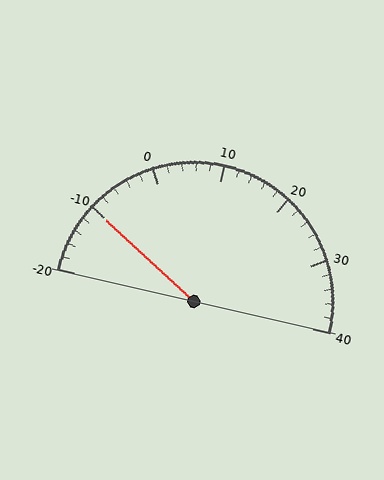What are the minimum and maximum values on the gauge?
The gauge ranges from -20 to 40.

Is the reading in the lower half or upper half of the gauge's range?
The reading is in the lower half of the range (-20 to 40).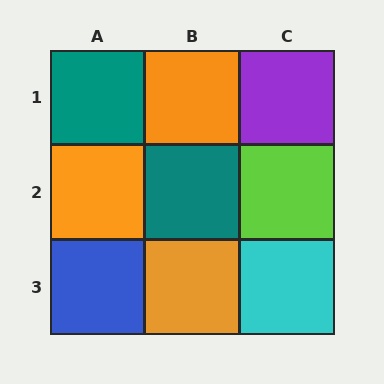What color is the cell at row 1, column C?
Purple.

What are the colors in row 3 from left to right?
Blue, orange, cyan.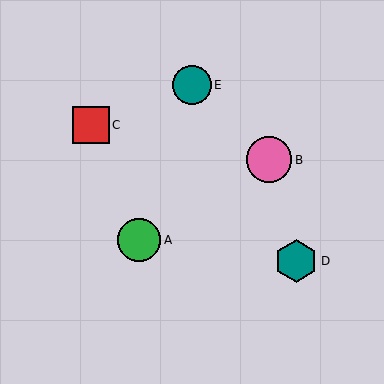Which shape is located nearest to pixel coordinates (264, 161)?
The pink circle (labeled B) at (269, 160) is nearest to that location.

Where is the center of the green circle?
The center of the green circle is at (139, 240).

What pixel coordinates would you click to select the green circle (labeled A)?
Click at (139, 240) to select the green circle A.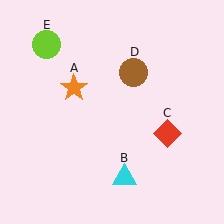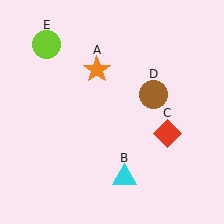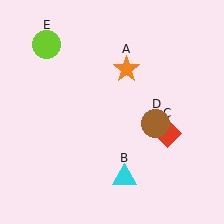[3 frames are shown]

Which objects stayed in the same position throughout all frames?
Cyan triangle (object B) and red diamond (object C) and lime circle (object E) remained stationary.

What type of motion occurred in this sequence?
The orange star (object A), brown circle (object D) rotated clockwise around the center of the scene.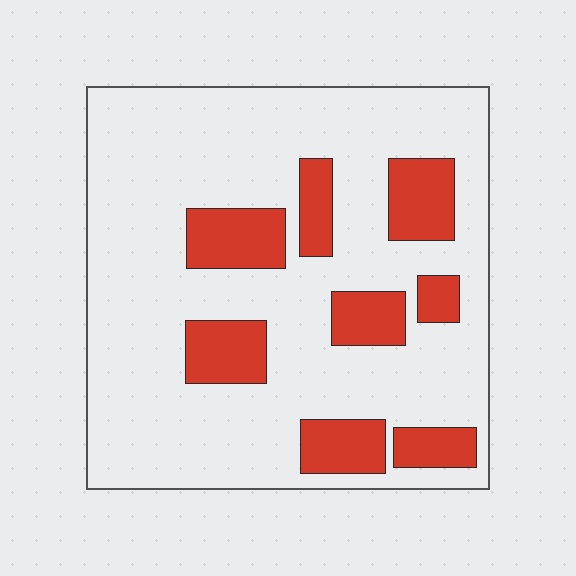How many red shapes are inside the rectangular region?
8.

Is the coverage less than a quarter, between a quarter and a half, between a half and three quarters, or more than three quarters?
Less than a quarter.